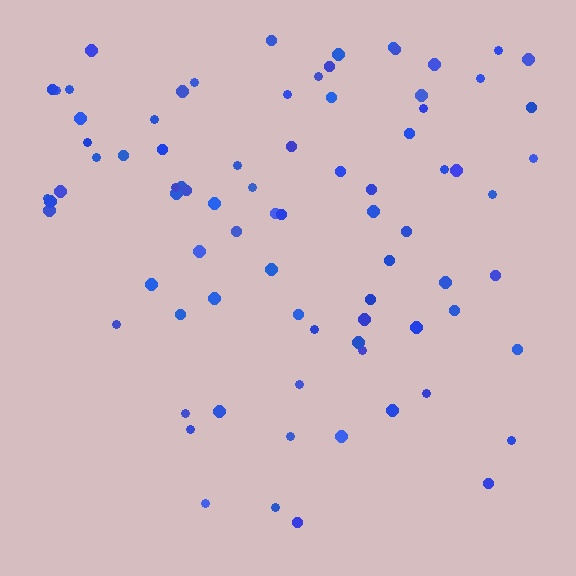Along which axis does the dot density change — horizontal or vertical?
Vertical.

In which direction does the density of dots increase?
From bottom to top, with the top side densest.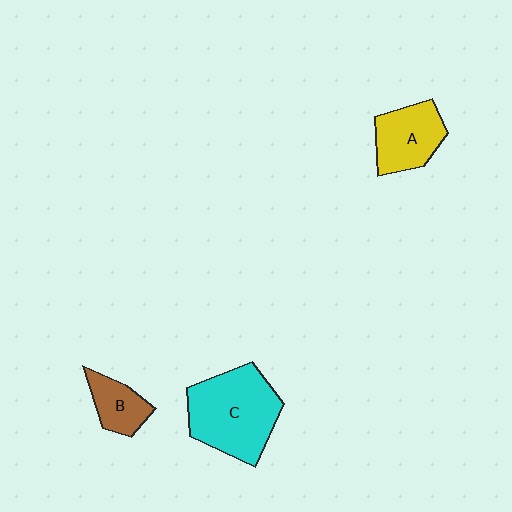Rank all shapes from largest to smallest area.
From largest to smallest: C (cyan), A (yellow), B (brown).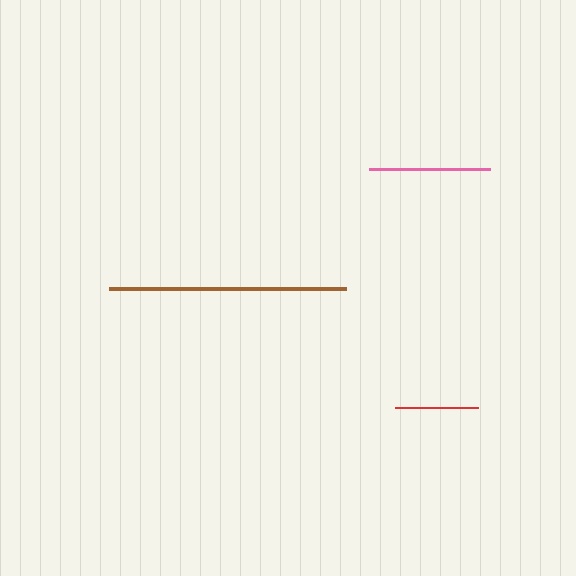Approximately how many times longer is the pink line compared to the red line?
The pink line is approximately 1.5 times the length of the red line.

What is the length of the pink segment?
The pink segment is approximately 121 pixels long.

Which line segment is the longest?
The brown line is the longest at approximately 238 pixels.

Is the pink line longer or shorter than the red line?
The pink line is longer than the red line.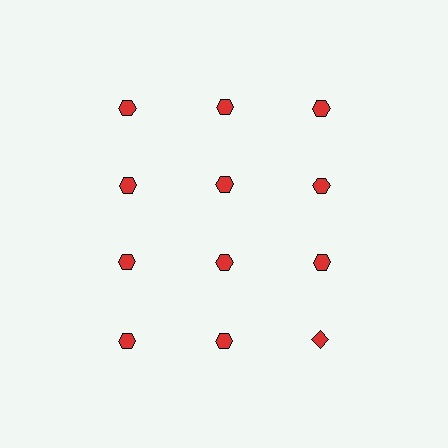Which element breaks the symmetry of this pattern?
The red diamond in the fourth row, center column breaks the symmetry. All other shapes are red hexagons.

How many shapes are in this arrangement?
There are 12 shapes arranged in a grid pattern.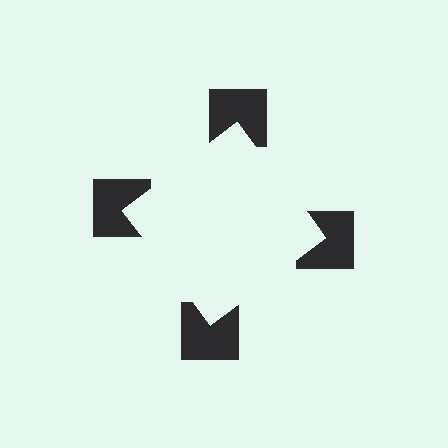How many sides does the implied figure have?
4 sides.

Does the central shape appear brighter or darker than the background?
It typically appears slightly brighter than the background, even though no actual brightness change is drawn.